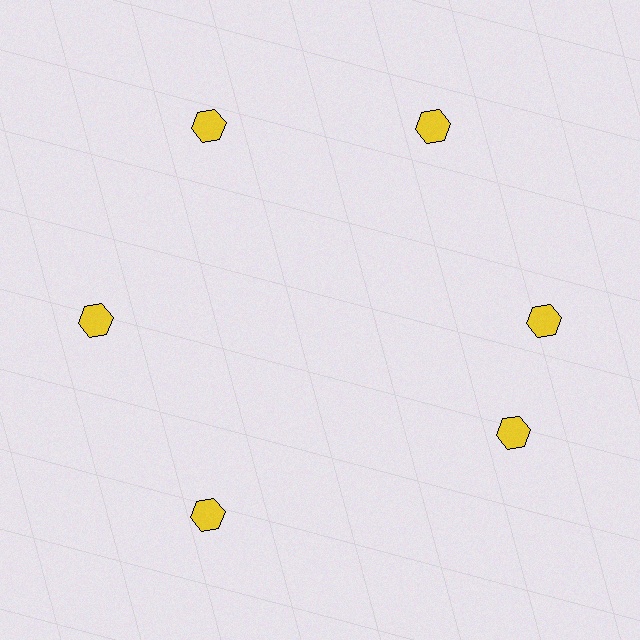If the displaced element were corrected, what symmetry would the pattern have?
It would have 6-fold rotational symmetry — the pattern would map onto itself every 60 degrees.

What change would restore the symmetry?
The symmetry would be restored by rotating it back into even spacing with its neighbors so that all 6 hexagons sit at equal angles and equal distance from the center.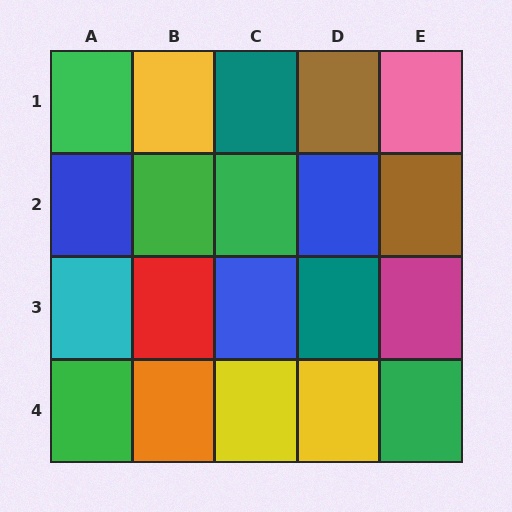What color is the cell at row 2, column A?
Blue.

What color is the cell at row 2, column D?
Blue.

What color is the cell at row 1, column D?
Brown.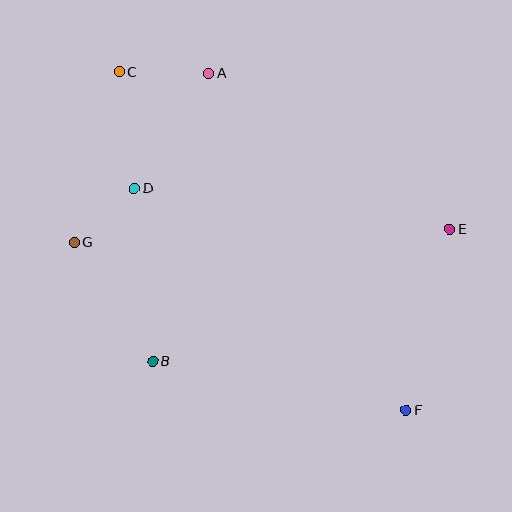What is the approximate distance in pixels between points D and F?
The distance between D and F is approximately 350 pixels.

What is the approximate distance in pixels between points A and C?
The distance between A and C is approximately 90 pixels.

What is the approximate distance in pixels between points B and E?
The distance between B and E is approximately 325 pixels.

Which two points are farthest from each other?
Points C and F are farthest from each other.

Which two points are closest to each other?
Points D and G are closest to each other.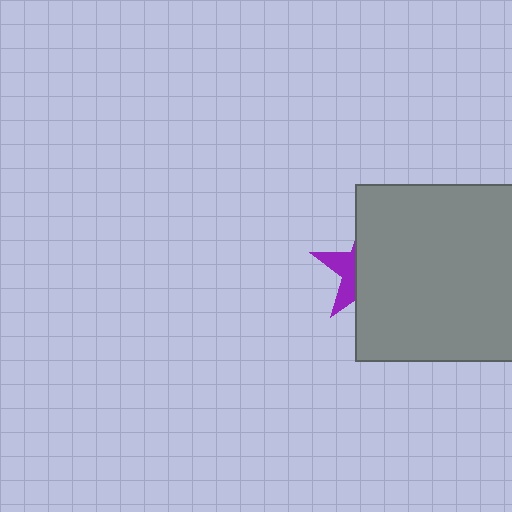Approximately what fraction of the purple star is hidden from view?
Roughly 66% of the purple star is hidden behind the gray rectangle.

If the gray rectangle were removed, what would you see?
You would see the complete purple star.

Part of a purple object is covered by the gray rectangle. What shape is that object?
It is a star.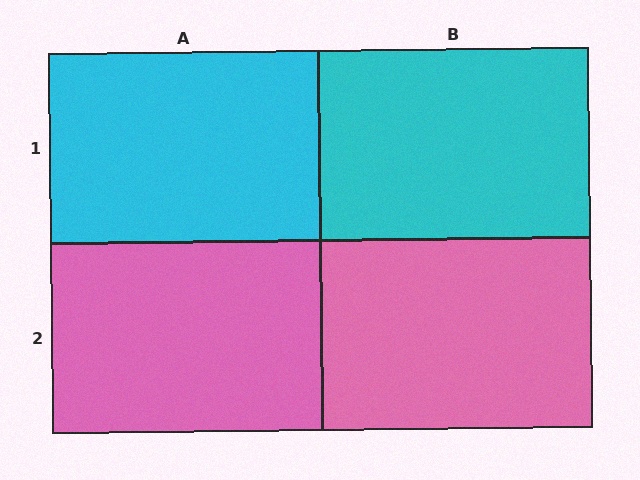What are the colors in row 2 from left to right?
Pink, pink.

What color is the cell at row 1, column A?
Cyan.